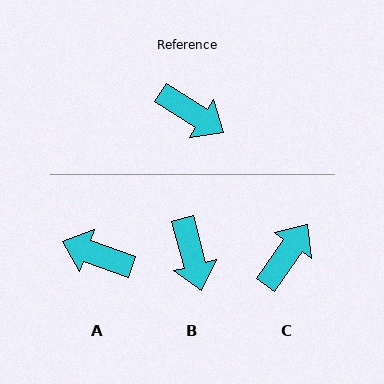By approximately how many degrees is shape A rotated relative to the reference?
Approximately 167 degrees clockwise.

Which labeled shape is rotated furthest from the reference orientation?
A, about 167 degrees away.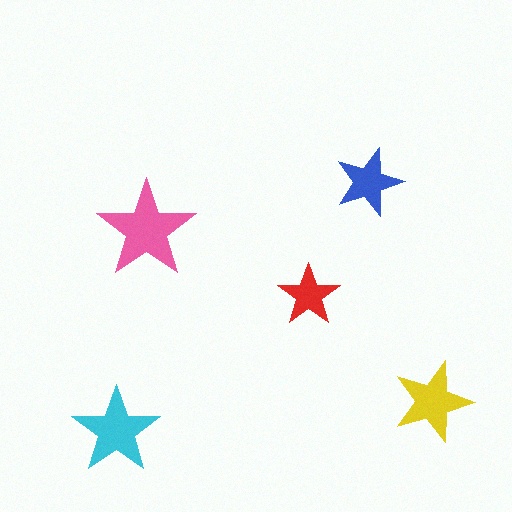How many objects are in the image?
There are 5 objects in the image.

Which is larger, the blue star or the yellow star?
The yellow one.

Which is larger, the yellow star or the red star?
The yellow one.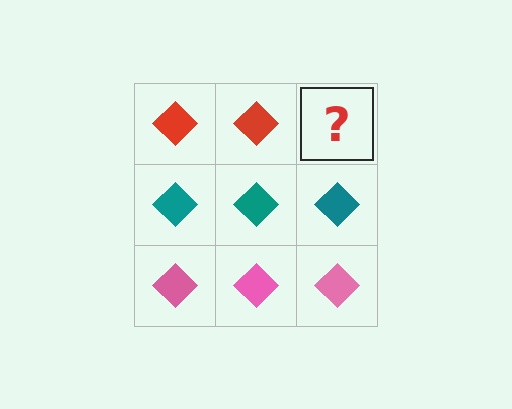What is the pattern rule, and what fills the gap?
The rule is that each row has a consistent color. The gap should be filled with a red diamond.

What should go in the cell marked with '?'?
The missing cell should contain a red diamond.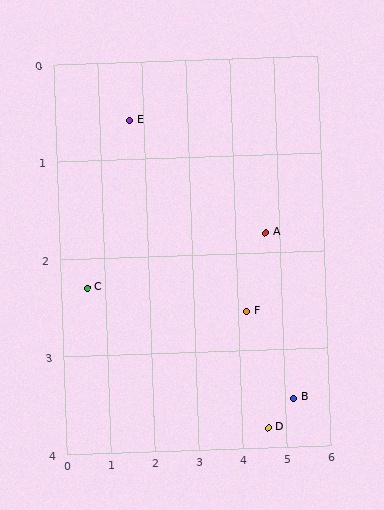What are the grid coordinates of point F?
Point F is at approximately (4.2, 2.6).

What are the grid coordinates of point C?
Point C is at approximately (0.6, 2.3).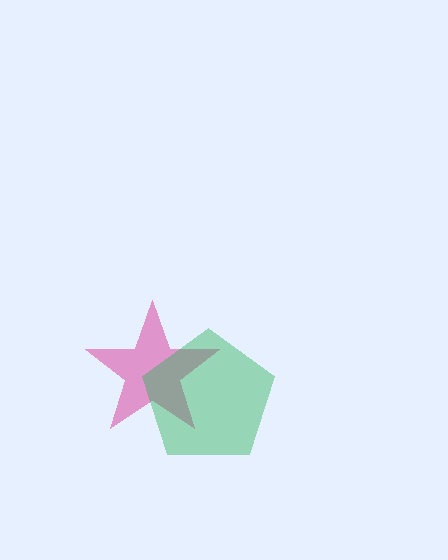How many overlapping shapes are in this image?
There are 2 overlapping shapes in the image.